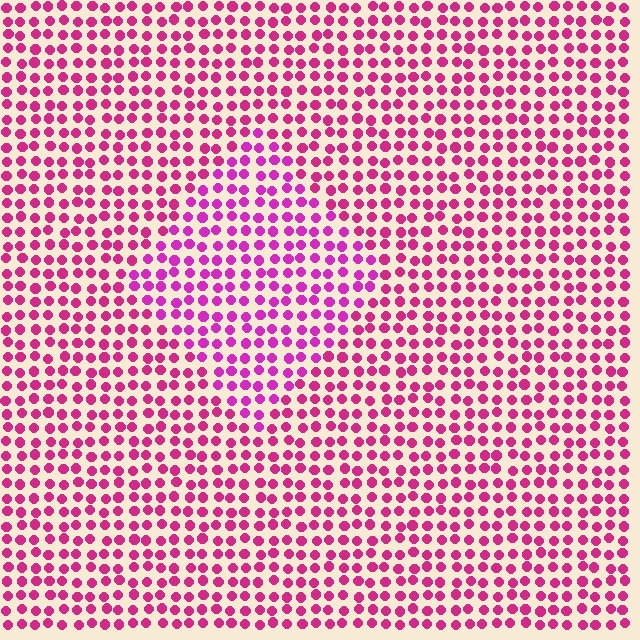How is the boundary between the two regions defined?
The boundary is defined purely by a slight shift in hue (about 20 degrees). Spacing, size, and orientation are identical on both sides.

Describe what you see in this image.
The image is filled with small magenta elements in a uniform arrangement. A diamond-shaped region is visible where the elements are tinted to a slightly different hue, forming a subtle color boundary.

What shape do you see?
I see a diamond.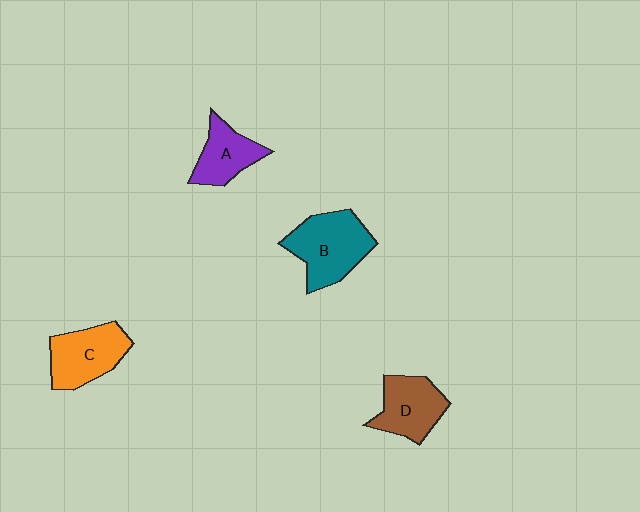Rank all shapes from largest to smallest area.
From largest to smallest: B (teal), C (orange), D (brown), A (purple).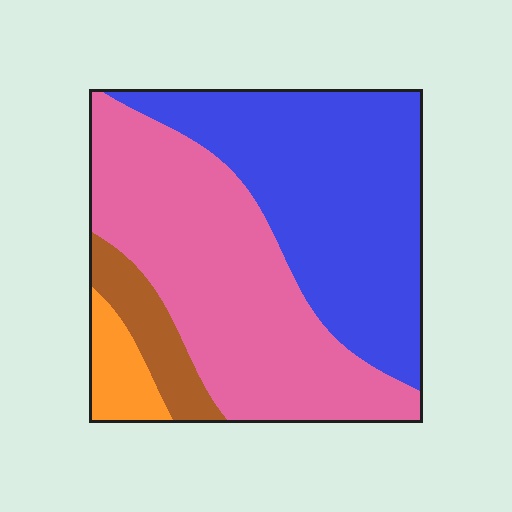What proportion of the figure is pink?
Pink takes up about two fifths (2/5) of the figure.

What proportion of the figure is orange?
Orange covers around 5% of the figure.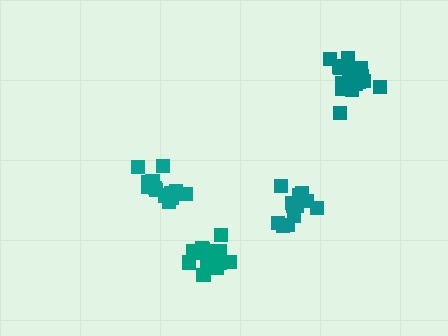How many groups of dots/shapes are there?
There are 4 groups.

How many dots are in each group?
Group 1: 14 dots, Group 2: 16 dots, Group 3: 13 dots, Group 4: 16 dots (59 total).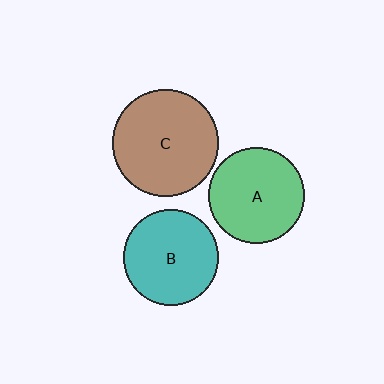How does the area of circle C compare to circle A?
Approximately 1.2 times.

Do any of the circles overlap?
No, none of the circles overlap.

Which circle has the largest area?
Circle C (brown).